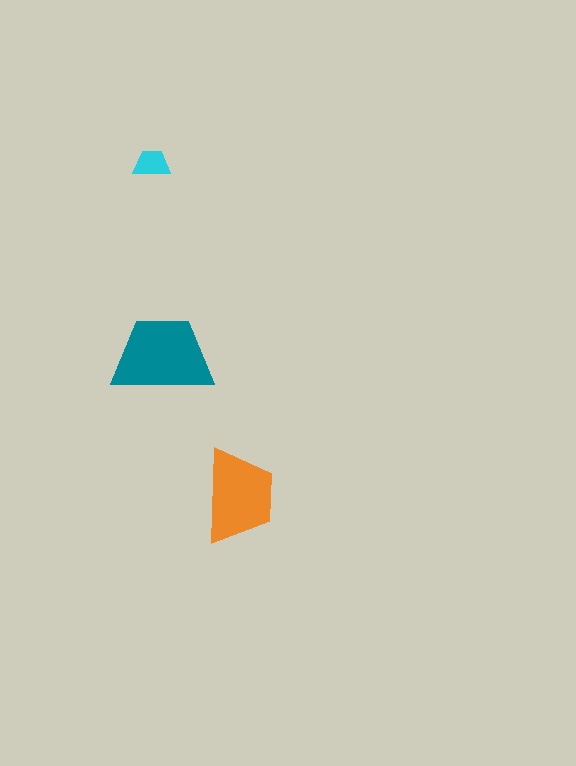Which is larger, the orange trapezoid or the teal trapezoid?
The teal one.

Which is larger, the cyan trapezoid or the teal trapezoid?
The teal one.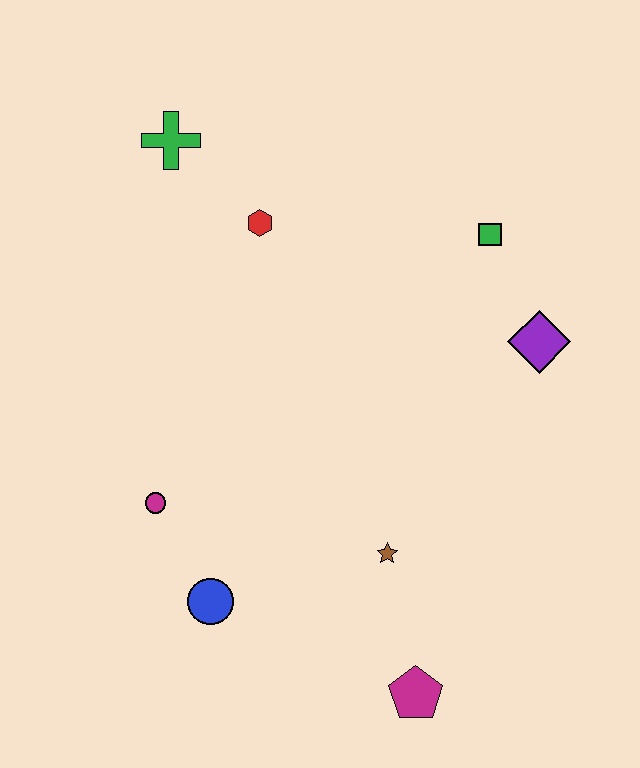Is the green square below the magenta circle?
No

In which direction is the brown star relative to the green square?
The brown star is below the green square.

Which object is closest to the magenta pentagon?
The brown star is closest to the magenta pentagon.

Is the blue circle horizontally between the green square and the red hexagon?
No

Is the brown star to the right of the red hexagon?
Yes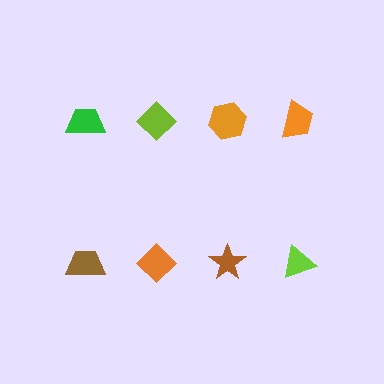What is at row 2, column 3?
A brown star.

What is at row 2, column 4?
A lime triangle.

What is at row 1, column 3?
An orange hexagon.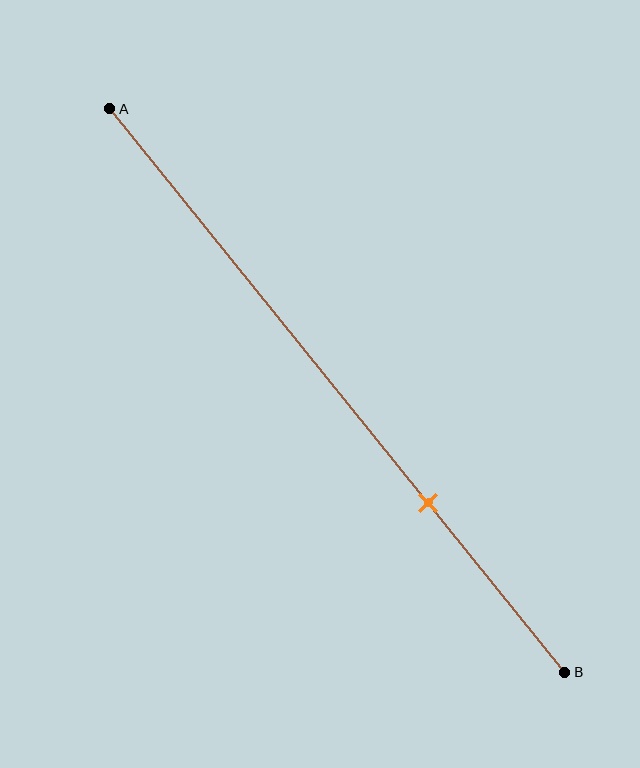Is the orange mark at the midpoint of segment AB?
No, the mark is at about 70% from A, not at the 50% midpoint.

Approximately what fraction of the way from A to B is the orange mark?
The orange mark is approximately 70% of the way from A to B.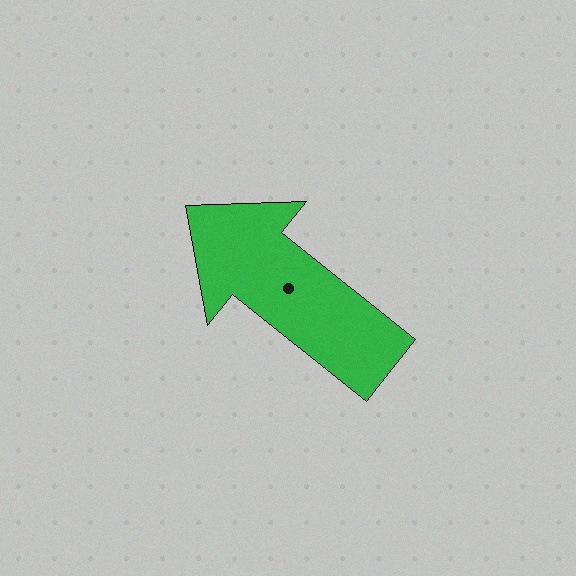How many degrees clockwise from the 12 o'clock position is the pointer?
Approximately 309 degrees.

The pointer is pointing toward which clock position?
Roughly 10 o'clock.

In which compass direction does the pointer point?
Northwest.